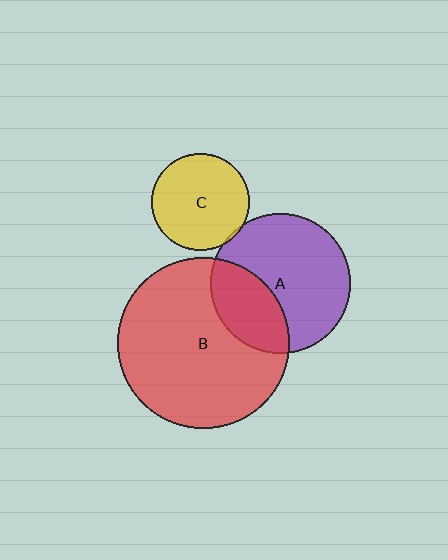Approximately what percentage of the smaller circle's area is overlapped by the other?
Approximately 30%.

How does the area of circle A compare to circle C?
Approximately 2.1 times.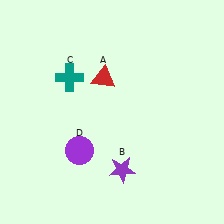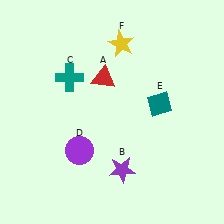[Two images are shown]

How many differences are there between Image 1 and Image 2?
There are 2 differences between the two images.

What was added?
A teal diamond (E), a yellow star (F) were added in Image 2.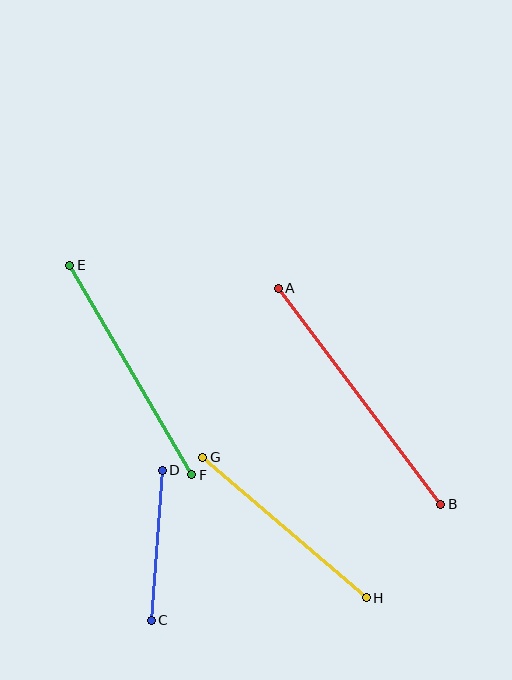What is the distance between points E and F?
The distance is approximately 242 pixels.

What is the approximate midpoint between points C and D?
The midpoint is at approximately (157, 545) pixels.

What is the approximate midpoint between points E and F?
The midpoint is at approximately (131, 370) pixels.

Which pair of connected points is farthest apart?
Points A and B are farthest apart.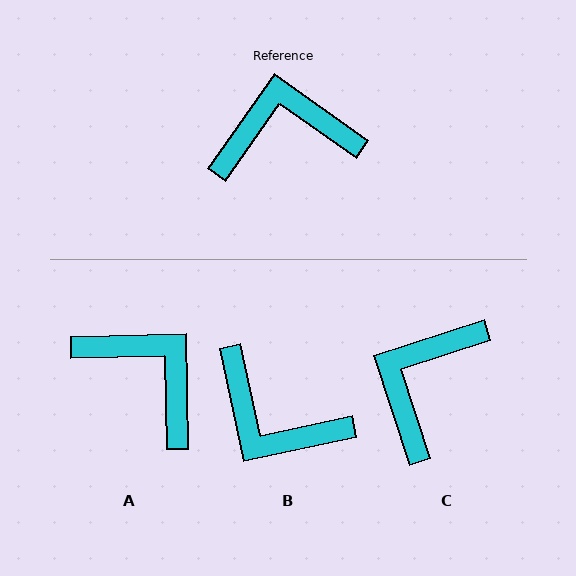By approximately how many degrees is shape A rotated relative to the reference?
Approximately 53 degrees clockwise.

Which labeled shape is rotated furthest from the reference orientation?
B, about 137 degrees away.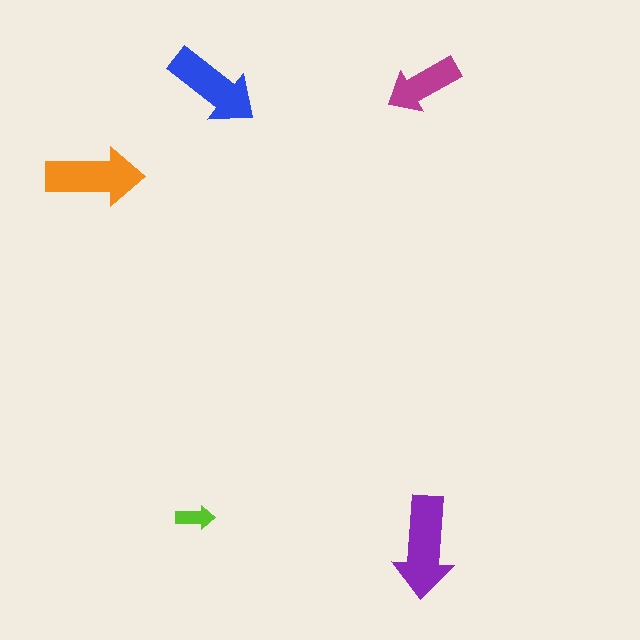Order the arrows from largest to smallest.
the purple one, the orange one, the blue one, the magenta one, the lime one.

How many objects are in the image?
There are 5 objects in the image.